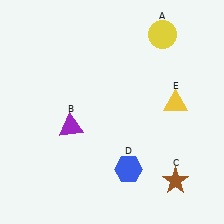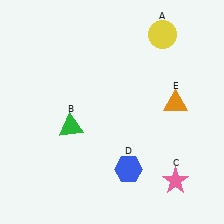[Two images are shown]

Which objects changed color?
B changed from purple to green. C changed from brown to pink. E changed from yellow to orange.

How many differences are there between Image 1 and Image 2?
There are 3 differences between the two images.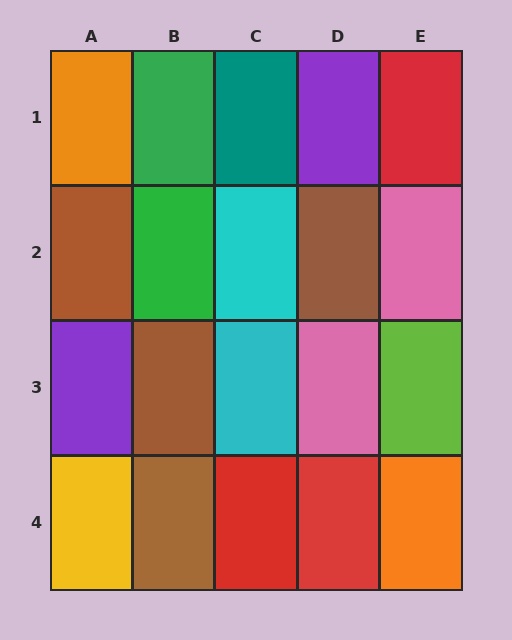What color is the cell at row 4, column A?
Yellow.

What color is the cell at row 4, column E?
Orange.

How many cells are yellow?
1 cell is yellow.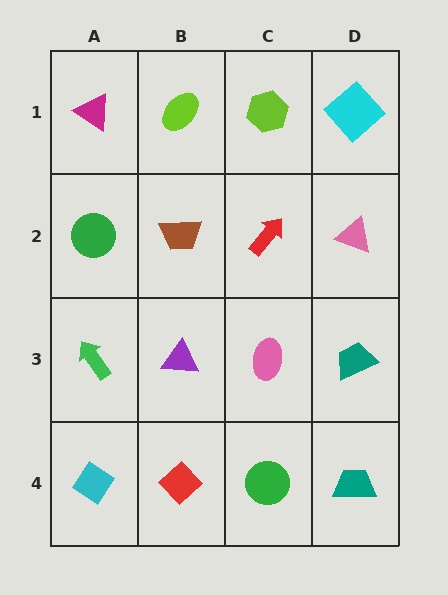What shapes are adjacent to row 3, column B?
A brown trapezoid (row 2, column B), a red diamond (row 4, column B), a green arrow (row 3, column A), a pink ellipse (row 3, column C).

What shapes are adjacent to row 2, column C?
A lime hexagon (row 1, column C), a pink ellipse (row 3, column C), a brown trapezoid (row 2, column B), a pink triangle (row 2, column D).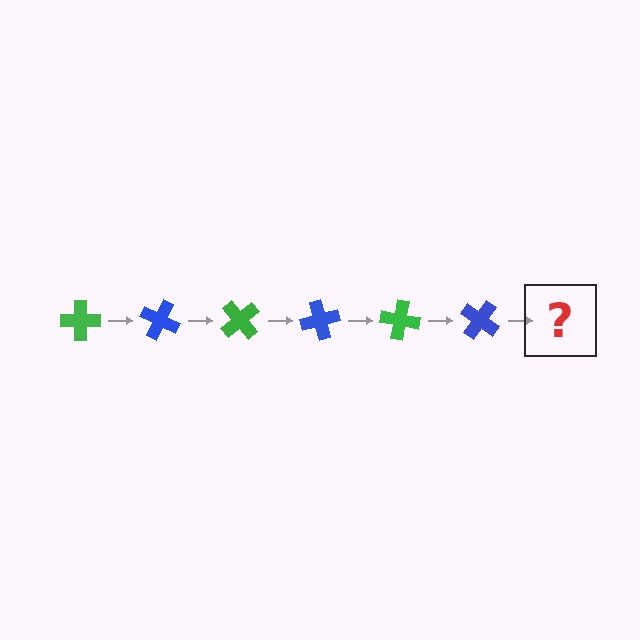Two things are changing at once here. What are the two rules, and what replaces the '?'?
The two rules are that it rotates 25 degrees each step and the color cycles through green and blue. The '?' should be a green cross, rotated 150 degrees from the start.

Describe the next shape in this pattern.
It should be a green cross, rotated 150 degrees from the start.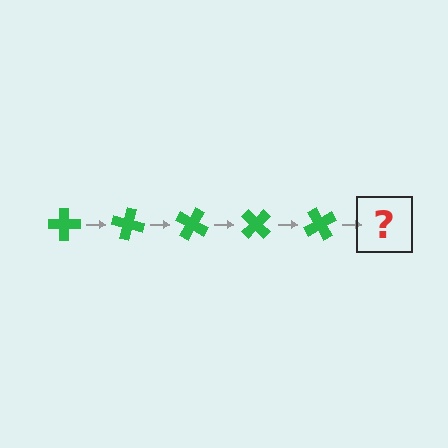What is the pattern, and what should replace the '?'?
The pattern is that the cross rotates 15 degrees each step. The '?' should be a green cross rotated 75 degrees.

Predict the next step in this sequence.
The next step is a green cross rotated 75 degrees.